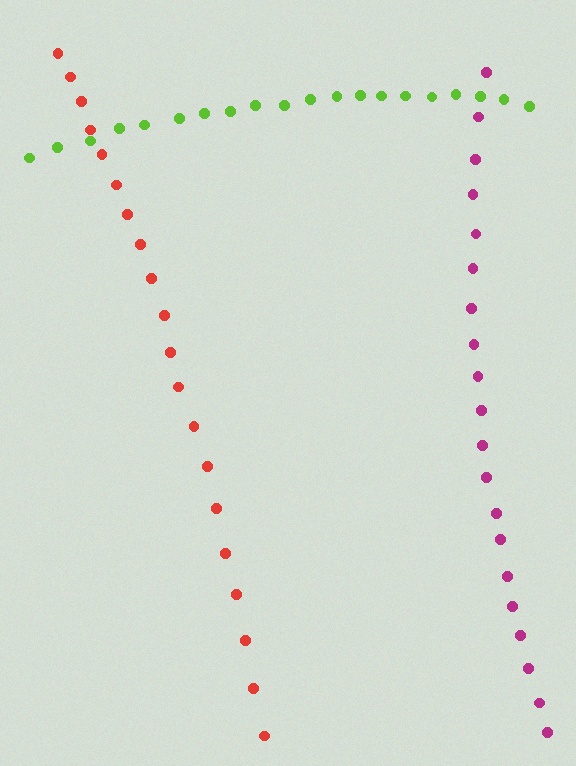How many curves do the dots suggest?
There are 3 distinct paths.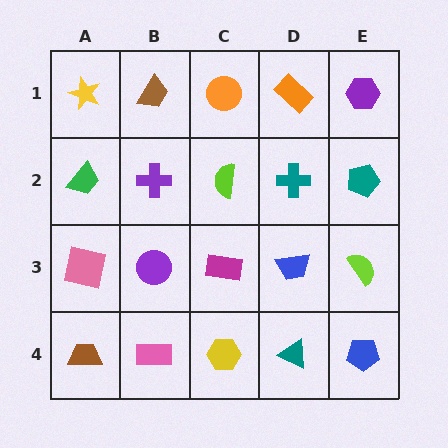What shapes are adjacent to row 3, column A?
A green trapezoid (row 2, column A), a brown trapezoid (row 4, column A), a purple circle (row 3, column B).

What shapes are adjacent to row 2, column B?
A brown trapezoid (row 1, column B), a purple circle (row 3, column B), a green trapezoid (row 2, column A), a lime semicircle (row 2, column C).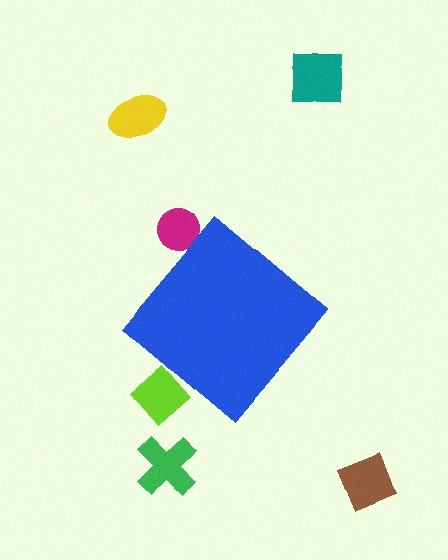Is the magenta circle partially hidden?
Yes, the magenta circle is partially hidden behind the blue diamond.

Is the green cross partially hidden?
No, the green cross is fully visible.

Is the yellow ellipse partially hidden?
No, the yellow ellipse is fully visible.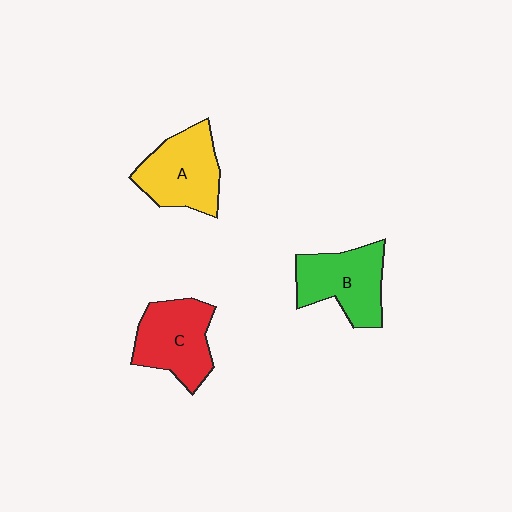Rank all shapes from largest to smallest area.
From largest to smallest: A (yellow), B (green), C (red).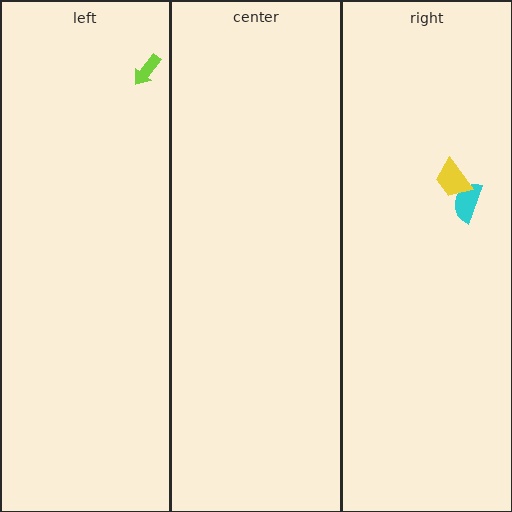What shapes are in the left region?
The lime arrow.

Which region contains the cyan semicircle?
The right region.